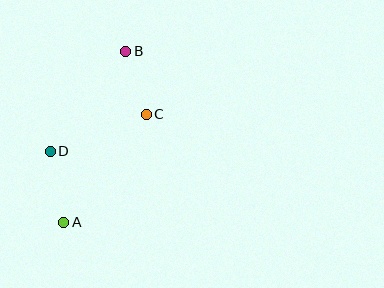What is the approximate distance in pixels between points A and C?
The distance between A and C is approximately 136 pixels.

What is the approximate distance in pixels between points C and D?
The distance between C and D is approximately 103 pixels.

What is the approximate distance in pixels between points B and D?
The distance between B and D is approximately 125 pixels.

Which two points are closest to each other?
Points B and C are closest to each other.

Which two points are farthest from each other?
Points A and B are farthest from each other.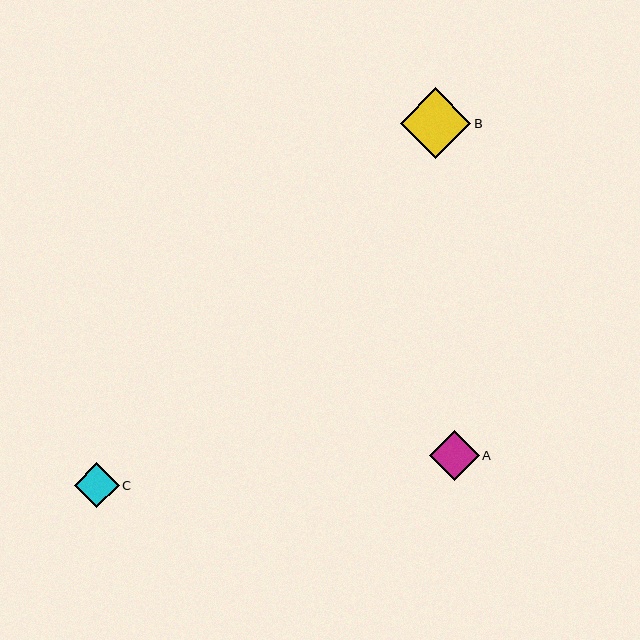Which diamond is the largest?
Diamond B is the largest with a size of approximately 71 pixels.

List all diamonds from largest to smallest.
From largest to smallest: B, A, C.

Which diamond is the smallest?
Diamond C is the smallest with a size of approximately 45 pixels.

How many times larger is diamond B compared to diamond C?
Diamond B is approximately 1.6 times the size of diamond C.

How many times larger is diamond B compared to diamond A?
Diamond B is approximately 1.4 times the size of diamond A.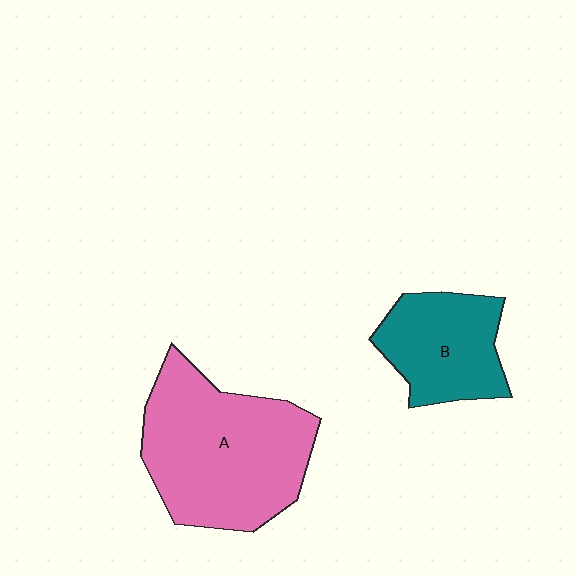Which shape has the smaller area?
Shape B (teal).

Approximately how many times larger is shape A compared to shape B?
Approximately 1.8 times.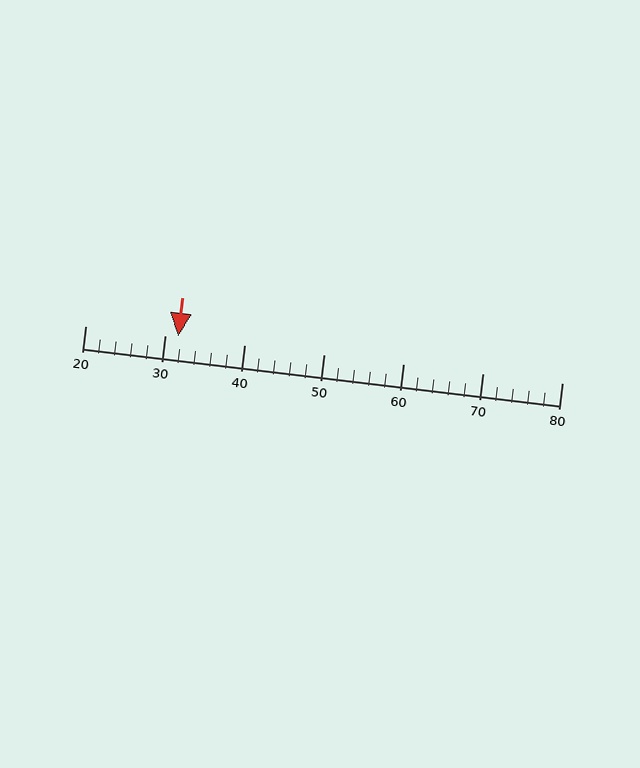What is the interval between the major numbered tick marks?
The major tick marks are spaced 10 units apart.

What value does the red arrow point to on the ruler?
The red arrow points to approximately 32.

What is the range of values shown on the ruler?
The ruler shows values from 20 to 80.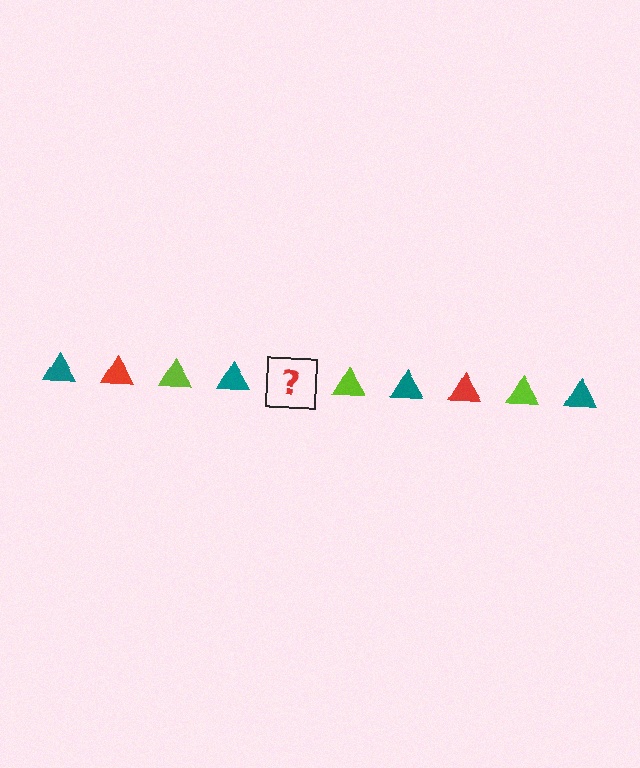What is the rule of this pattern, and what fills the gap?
The rule is that the pattern cycles through teal, red, lime triangles. The gap should be filled with a red triangle.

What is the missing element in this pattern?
The missing element is a red triangle.